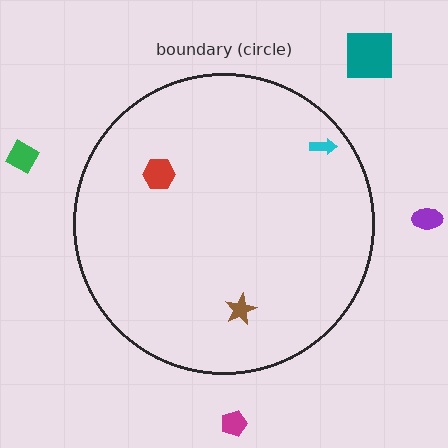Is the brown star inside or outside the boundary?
Inside.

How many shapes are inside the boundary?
3 inside, 4 outside.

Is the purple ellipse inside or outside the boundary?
Outside.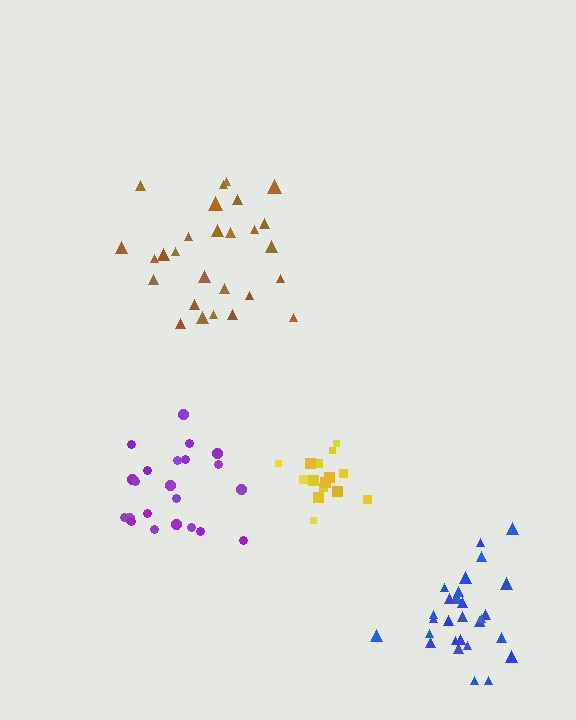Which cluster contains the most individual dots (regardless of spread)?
Blue (29).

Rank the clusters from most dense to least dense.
yellow, blue, purple, brown.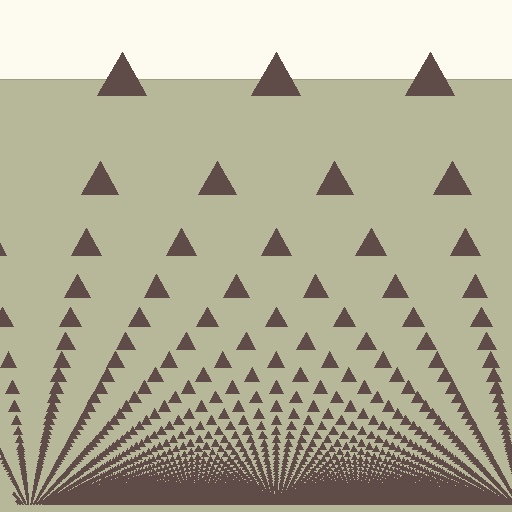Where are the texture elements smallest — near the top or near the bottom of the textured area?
Near the bottom.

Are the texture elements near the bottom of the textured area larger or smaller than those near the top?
Smaller. The gradient is inverted — elements near the bottom are smaller and denser.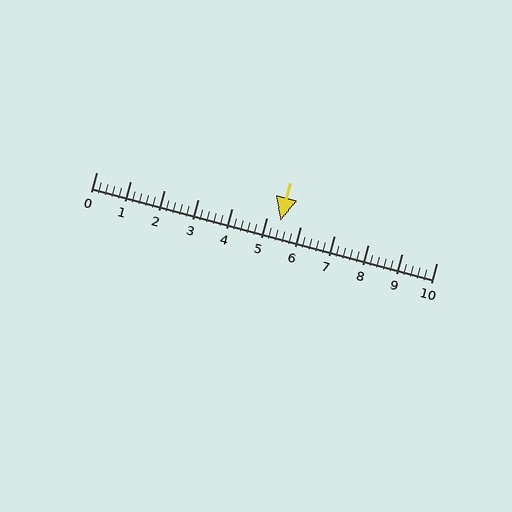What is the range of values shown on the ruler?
The ruler shows values from 0 to 10.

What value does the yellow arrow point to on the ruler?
The yellow arrow points to approximately 5.4.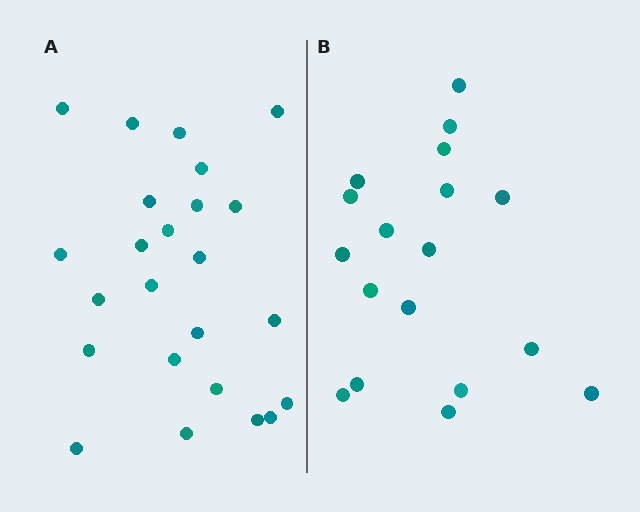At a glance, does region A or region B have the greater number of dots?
Region A (the left region) has more dots.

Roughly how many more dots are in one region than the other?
Region A has about 6 more dots than region B.